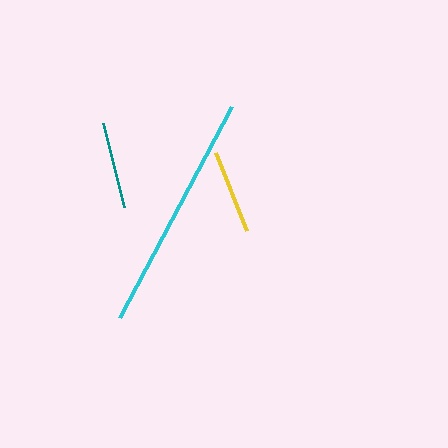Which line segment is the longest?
The cyan line is the longest at approximately 238 pixels.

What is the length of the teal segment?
The teal segment is approximately 87 pixels long.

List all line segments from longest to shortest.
From longest to shortest: cyan, teal, yellow.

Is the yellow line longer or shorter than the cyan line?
The cyan line is longer than the yellow line.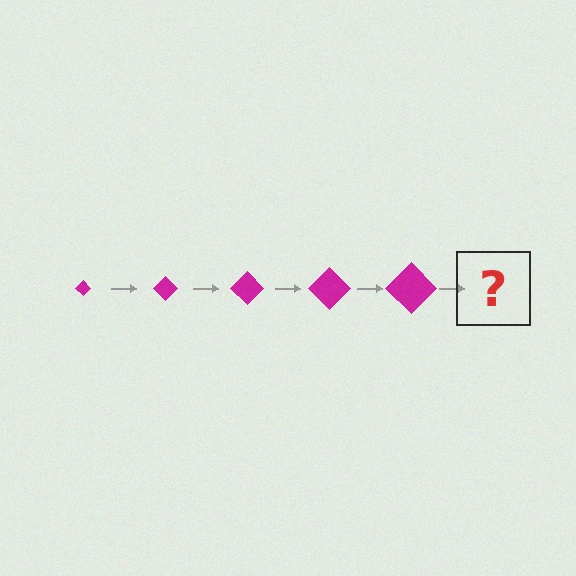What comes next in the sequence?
The next element should be a magenta diamond, larger than the previous one.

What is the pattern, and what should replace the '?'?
The pattern is that the diamond gets progressively larger each step. The '?' should be a magenta diamond, larger than the previous one.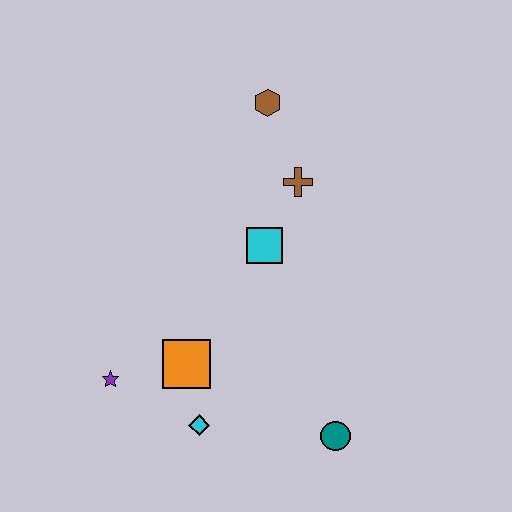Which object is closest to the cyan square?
The brown cross is closest to the cyan square.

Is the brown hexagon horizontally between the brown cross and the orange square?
Yes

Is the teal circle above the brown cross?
No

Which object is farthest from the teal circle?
The brown hexagon is farthest from the teal circle.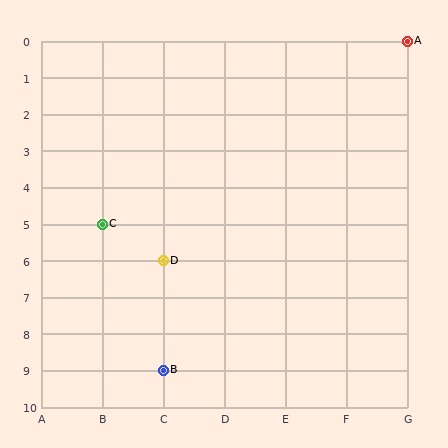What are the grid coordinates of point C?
Point C is at grid coordinates (B, 5).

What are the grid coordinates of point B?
Point B is at grid coordinates (C, 9).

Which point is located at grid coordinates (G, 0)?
Point A is at (G, 0).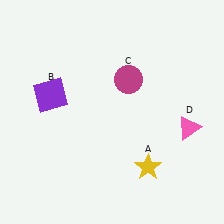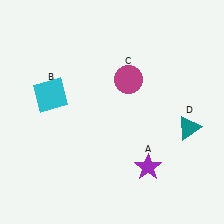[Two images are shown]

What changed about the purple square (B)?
In Image 1, B is purple. In Image 2, it changed to cyan.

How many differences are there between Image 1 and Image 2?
There are 3 differences between the two images.